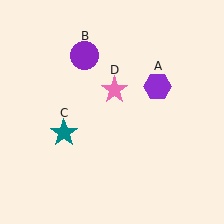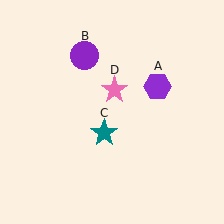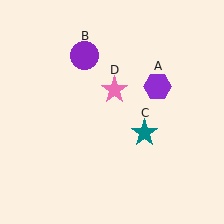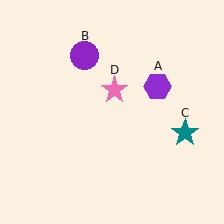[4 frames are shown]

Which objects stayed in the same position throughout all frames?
Purple hexagon (object A) and purple circle (object B) and pink star (object D) remained stationary.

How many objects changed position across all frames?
1 object changed position: teal star (object C).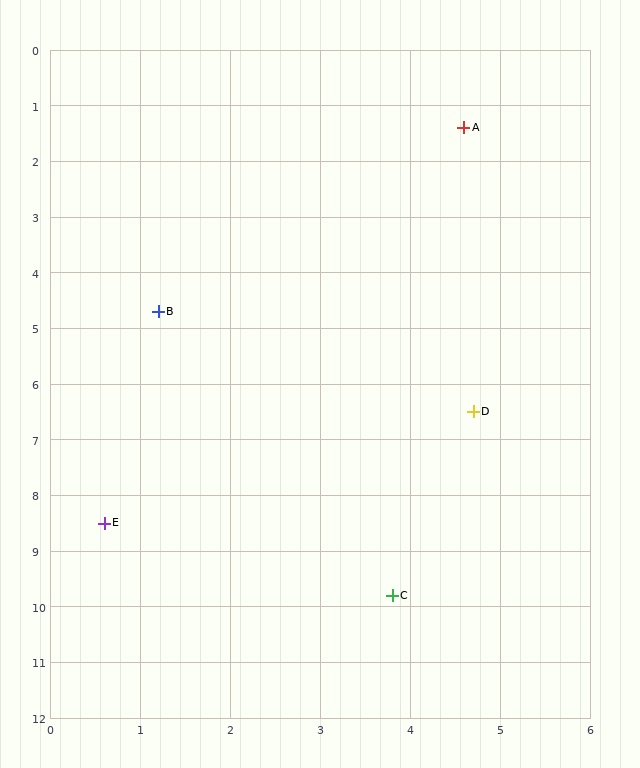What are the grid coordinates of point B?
Point B is at approximately (1.2, 4.7).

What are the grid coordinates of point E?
Point E is at approximately (0.6, 8.5).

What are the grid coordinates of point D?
Point D is at approximately (4.7, 6.5).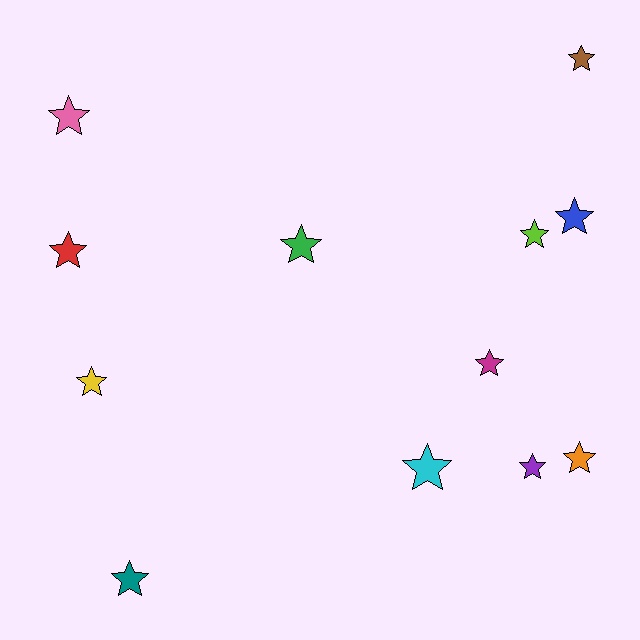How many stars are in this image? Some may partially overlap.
There are 12 stars.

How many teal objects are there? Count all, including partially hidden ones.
There is 1 teal object.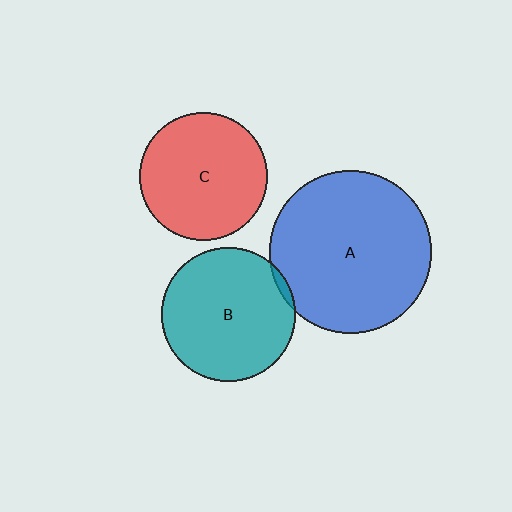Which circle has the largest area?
Circle A (blue).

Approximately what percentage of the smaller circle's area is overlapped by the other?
Approximately 5%.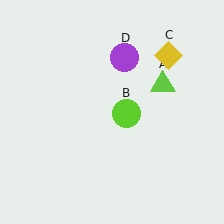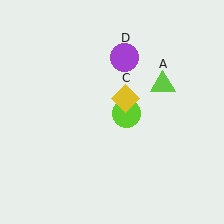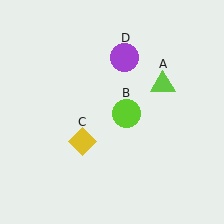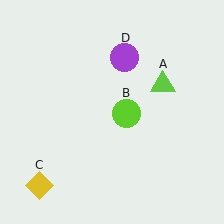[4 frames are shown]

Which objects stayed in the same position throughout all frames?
Lime triangle (object A) and lime circle (object B) and purple circle (object D) remained stationary.